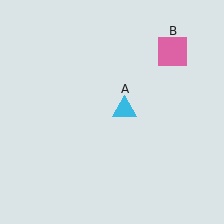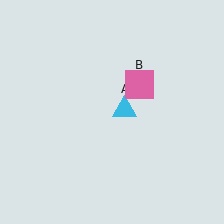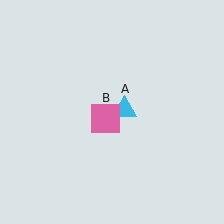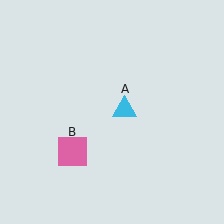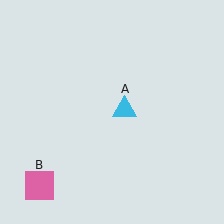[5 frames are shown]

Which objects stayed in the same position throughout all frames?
Cyan triangle (object A) remained stationary.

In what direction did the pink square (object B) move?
The pink square (object B) moved down and to the left.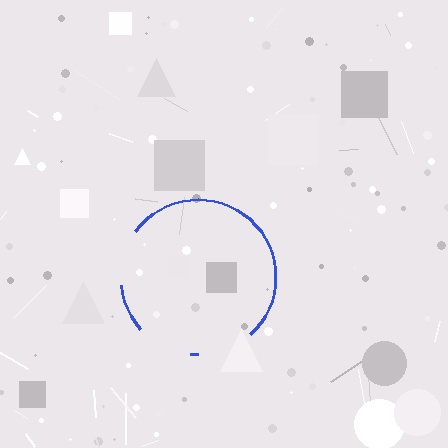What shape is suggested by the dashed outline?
The dashed outline suggests a circle.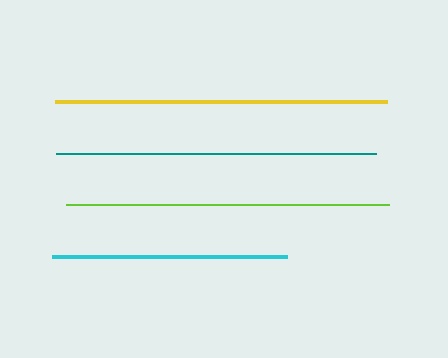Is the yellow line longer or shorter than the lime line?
The yellow line is longer than the lime line.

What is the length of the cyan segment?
The cyan segment is approximately 234 pixels long.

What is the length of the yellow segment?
The yellow segment is approximately 333 pixels long.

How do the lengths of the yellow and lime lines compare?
The yellow and lime lines are approximately the same length.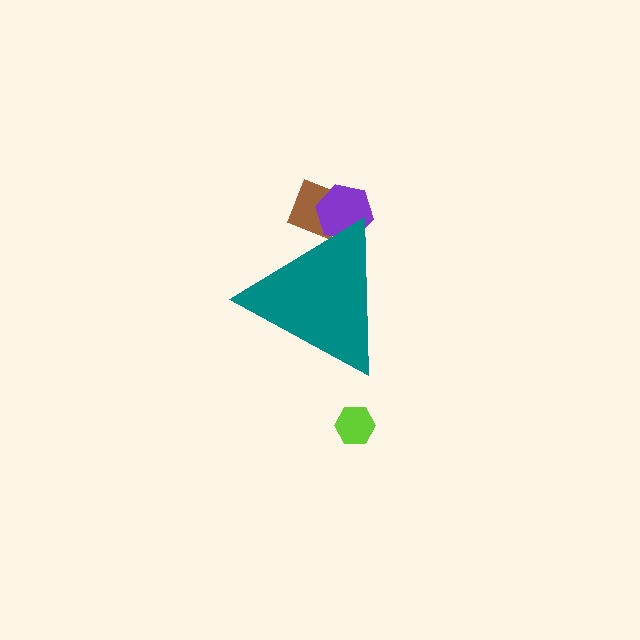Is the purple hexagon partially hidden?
Yes, the purple hexagon is partially hidden behind the teal triangle.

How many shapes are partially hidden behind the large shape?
2 shapes are partially hidden.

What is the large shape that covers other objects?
A teal triangle.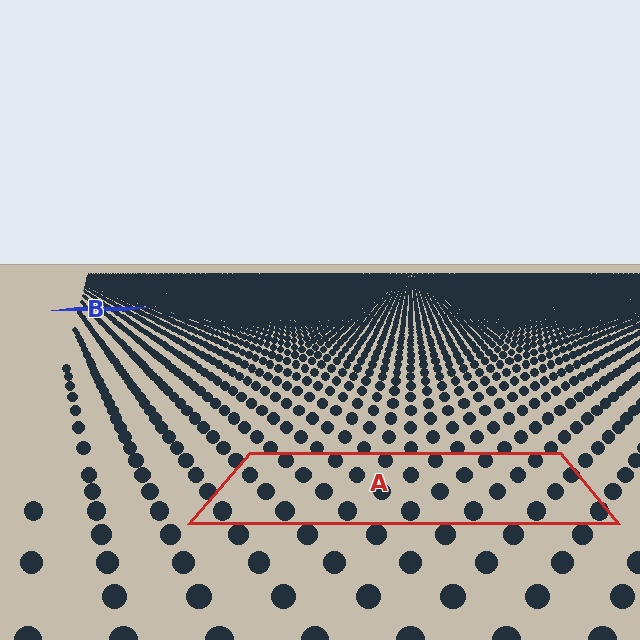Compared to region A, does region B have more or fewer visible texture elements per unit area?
Region B has more texture elements per unit area — they are packed more densely because it is farther away.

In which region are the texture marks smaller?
The texture marks are smaller in region B, because it is farther away.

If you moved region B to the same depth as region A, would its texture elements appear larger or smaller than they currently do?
They would appear larger. At a closer depth, the same texture elements are projected at a bigger on-screen size.